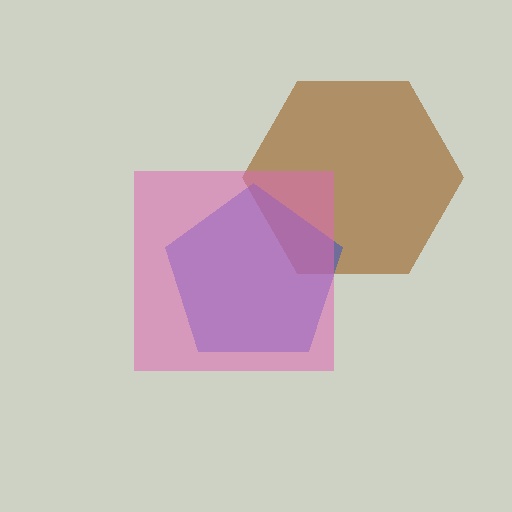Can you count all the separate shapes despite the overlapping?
Yes, there are 3 separate shapes.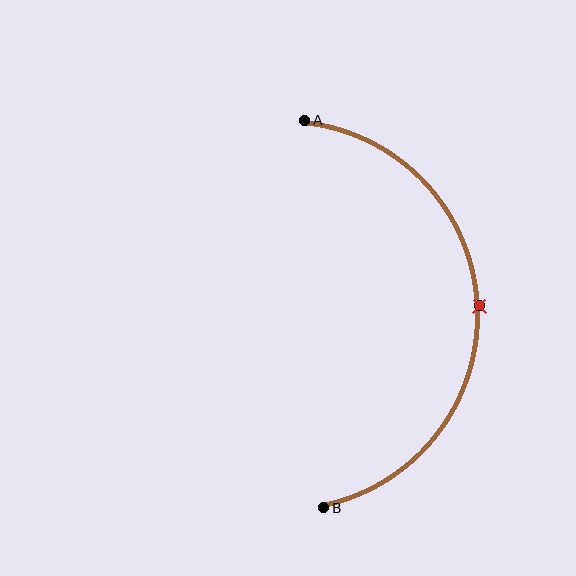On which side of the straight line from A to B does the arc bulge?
The arc bulges to the right of the straight line connecting A and B.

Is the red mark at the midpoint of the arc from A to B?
Yes. The red mark lies on the arc at equal arc-length from both A and B — it is the arc midpoint.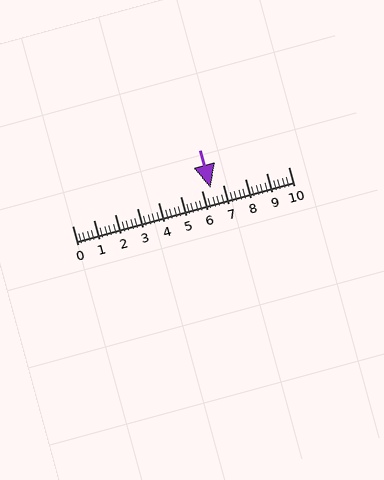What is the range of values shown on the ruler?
The ruler shows values from 0 to 10.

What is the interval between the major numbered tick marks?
The major tick marks are spaced 1 units apart.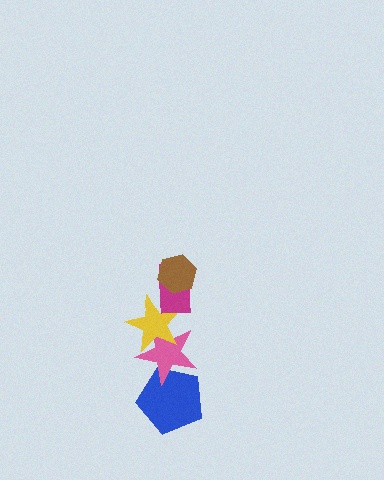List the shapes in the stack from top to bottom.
From top to bottom: the brown hexagon, the magenta rectangle, the yellow star, the pink star, the blue pentagon.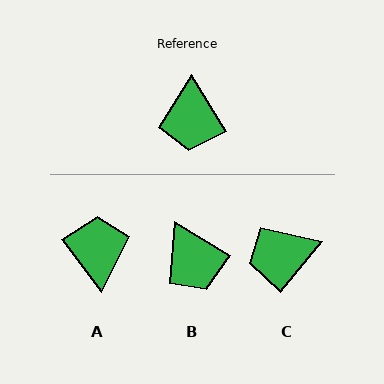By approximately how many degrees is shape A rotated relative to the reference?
Approximately 175 degrees clockwise.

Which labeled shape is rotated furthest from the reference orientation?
A, about 175 degrees away.